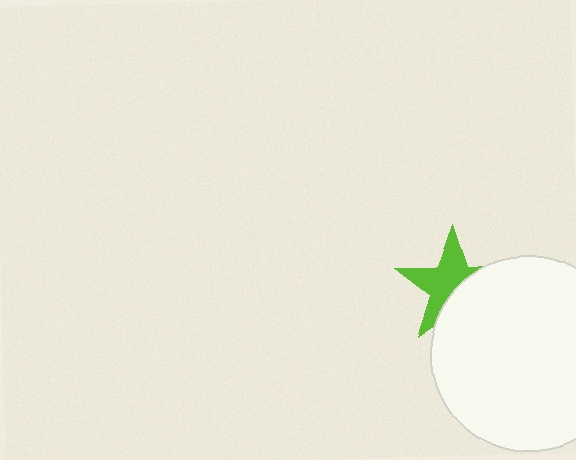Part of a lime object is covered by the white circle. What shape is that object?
It is a star.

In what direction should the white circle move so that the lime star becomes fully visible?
The white circle should move toward the lower-right. That is the shortest direction to clear the overlap and leave the lime star fully visible.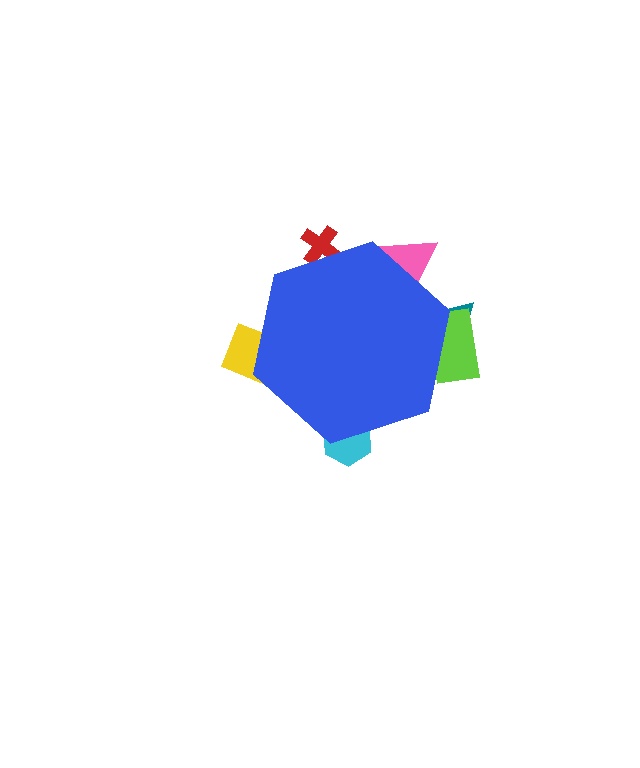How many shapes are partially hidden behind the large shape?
6 shapes are partially hidden.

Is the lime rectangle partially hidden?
Yes, the lime rectangle is partially hidden behind the blue hexagon.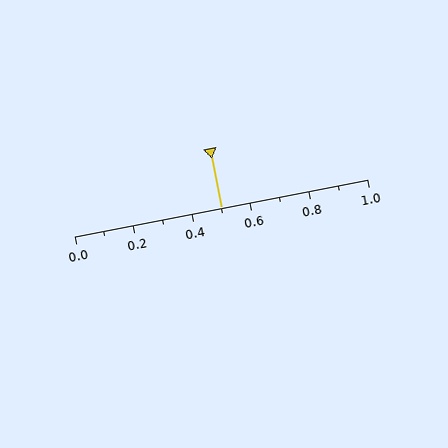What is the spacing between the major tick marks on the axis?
The major ticks are spaced 0.2 apart.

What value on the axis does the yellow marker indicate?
The marker indicates approximately 0.5.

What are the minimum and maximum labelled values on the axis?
The axis runs from 0.0 to 1.0.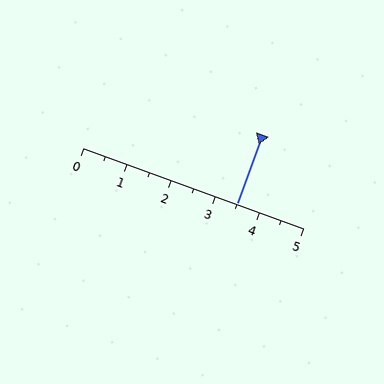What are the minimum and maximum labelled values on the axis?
The axis runs from 0 to 5.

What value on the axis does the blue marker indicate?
The marker indicates approximately 3.5.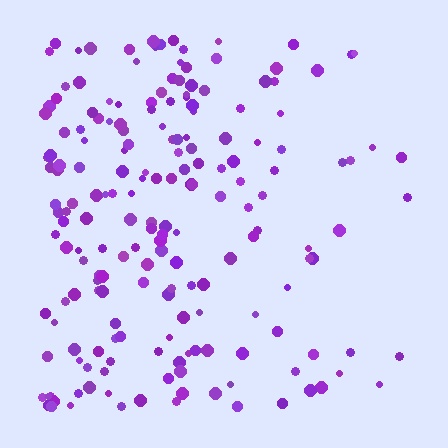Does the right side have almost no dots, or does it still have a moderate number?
Still a moderate number, just noticeably fewer than the left.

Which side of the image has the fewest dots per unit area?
The right.